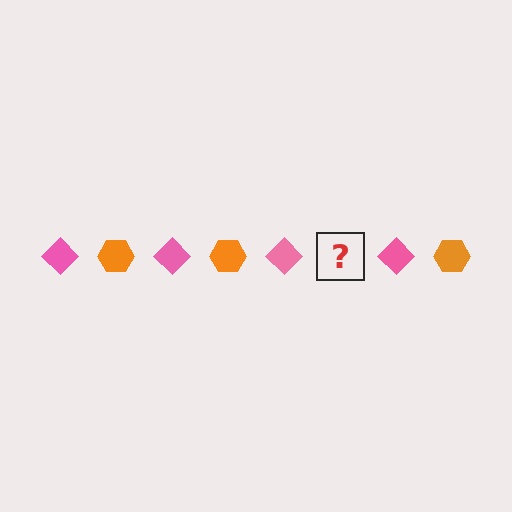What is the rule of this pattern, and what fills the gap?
The rule is that the pattern alternates between pink diamond and orange hexagon. The gap should be filled with an orange hexagon.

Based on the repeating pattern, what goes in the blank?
The blank should be an orange hexagon.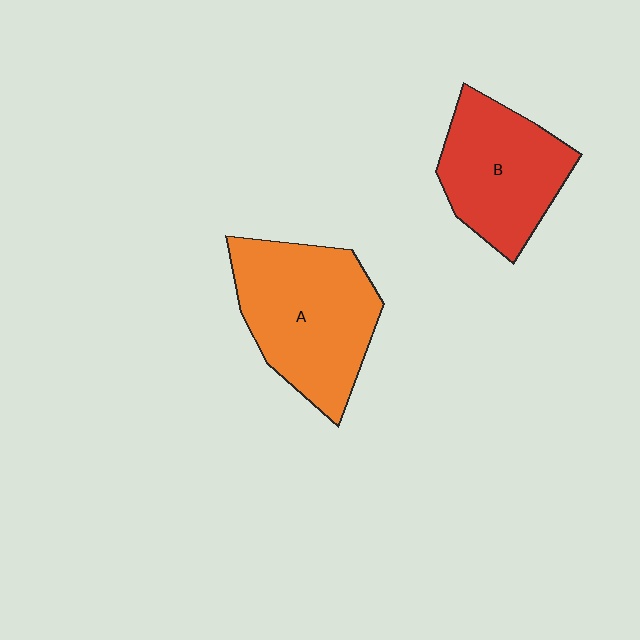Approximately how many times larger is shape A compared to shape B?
Approximately 1.2 times.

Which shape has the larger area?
Shape A (orange).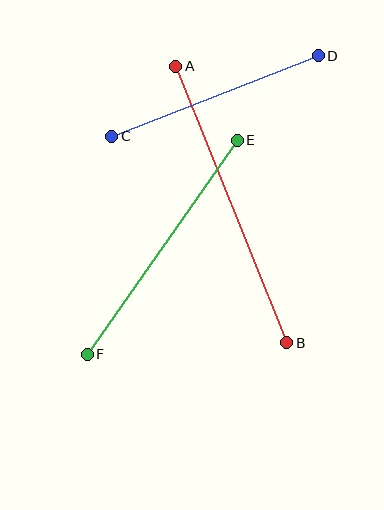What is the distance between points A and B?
The distance is approximately 298 pixels.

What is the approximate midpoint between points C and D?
The midpoint is at approximately (215, 96) pixels.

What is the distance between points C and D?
The distance is approximately 222 pixels.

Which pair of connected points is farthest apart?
Points A and B are farthest apart.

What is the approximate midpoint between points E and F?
The midpoint is at approximately (162, 247) pixels.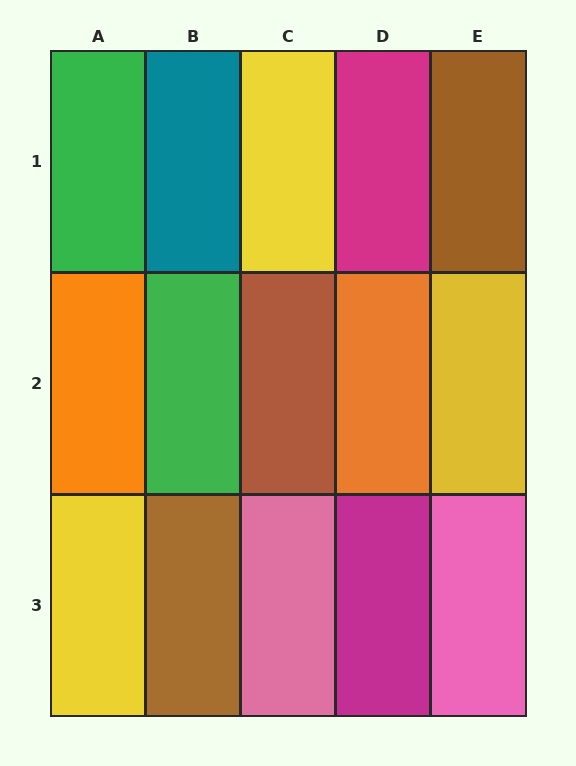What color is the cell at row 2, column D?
Orange.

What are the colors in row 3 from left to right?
Yellow, brown, pink, magenta, pink.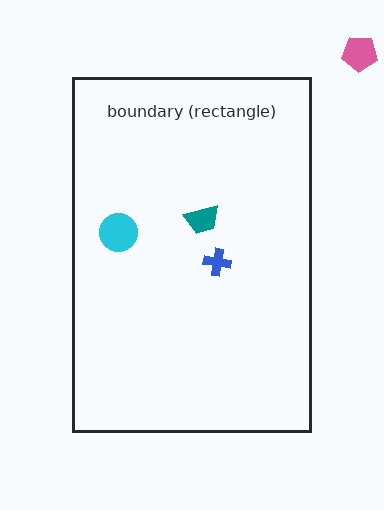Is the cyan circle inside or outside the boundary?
Inside.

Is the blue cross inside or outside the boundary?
Inside.